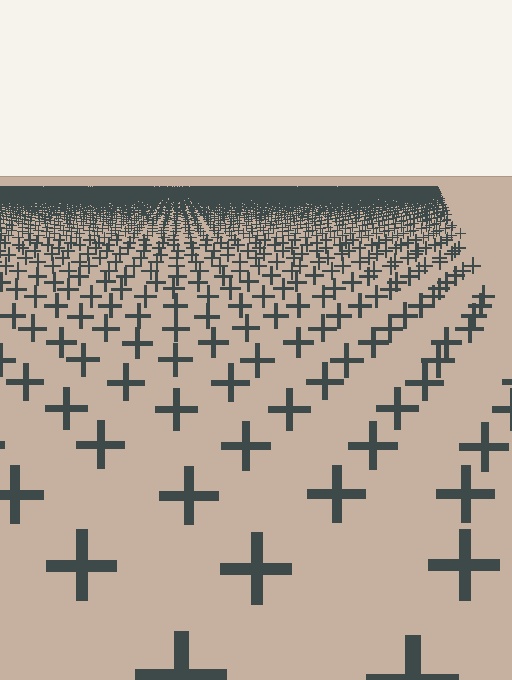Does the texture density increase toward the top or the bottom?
Density increases toward the top.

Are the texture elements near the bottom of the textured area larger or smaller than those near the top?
Larger. Near the bottom, elements are closer to the viewer and appear at a bigger on-screen size.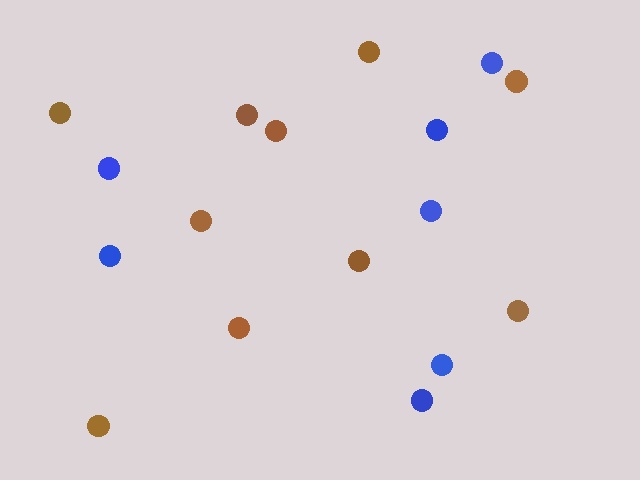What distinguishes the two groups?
There are 2 groups: one group of brown circles (10) and one group of blue circles (7).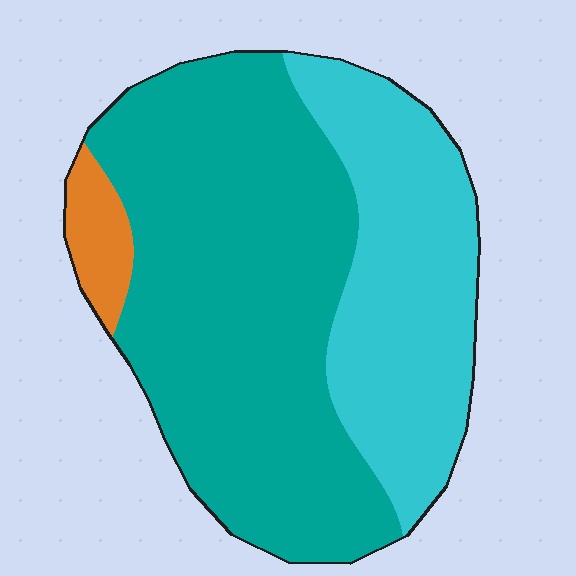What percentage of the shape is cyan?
Cyan covers about 35% of the shape.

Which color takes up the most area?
Teal, at roughly 60%.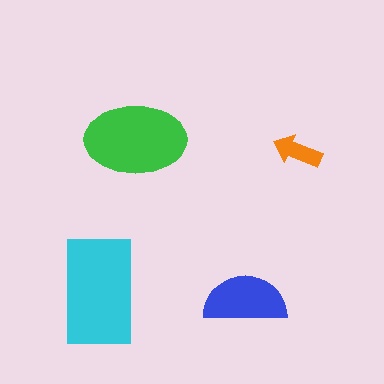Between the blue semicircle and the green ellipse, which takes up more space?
The green ellipse.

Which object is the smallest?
The orange arrow.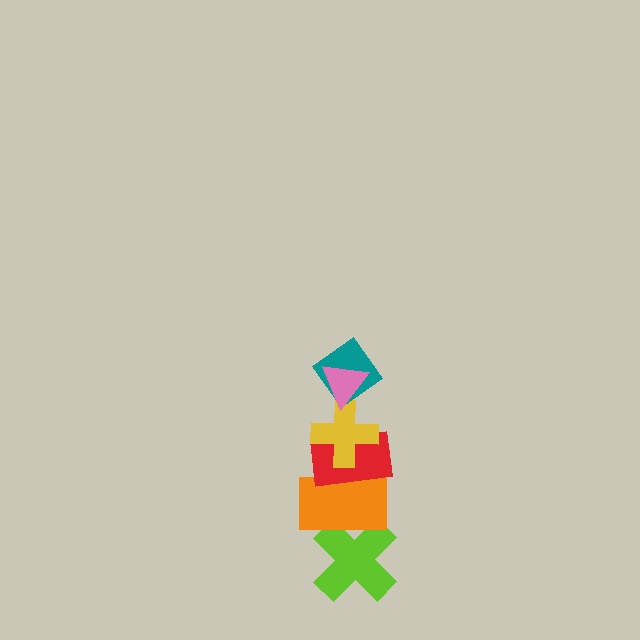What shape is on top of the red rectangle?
The yellow cross is on top of the red rectangle.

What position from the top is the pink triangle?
The pink triangle is 1st from the top.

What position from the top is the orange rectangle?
The orange rectangle is 5th from the top.